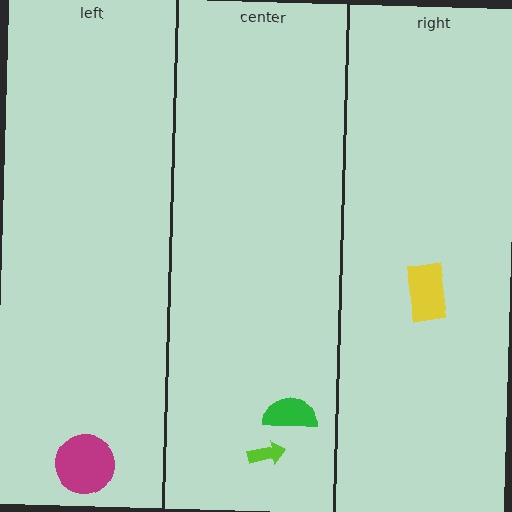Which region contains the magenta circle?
The left region.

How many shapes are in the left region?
1.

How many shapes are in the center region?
2.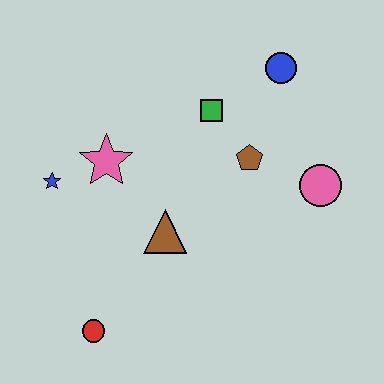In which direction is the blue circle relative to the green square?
The blue circle is to the right of the green square.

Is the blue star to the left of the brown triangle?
Yes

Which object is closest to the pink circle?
The brown pentagon is closest to the pink circle.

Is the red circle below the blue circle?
Yes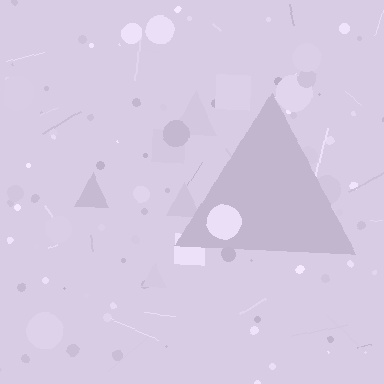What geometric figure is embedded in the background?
A triangle is embedded in the background.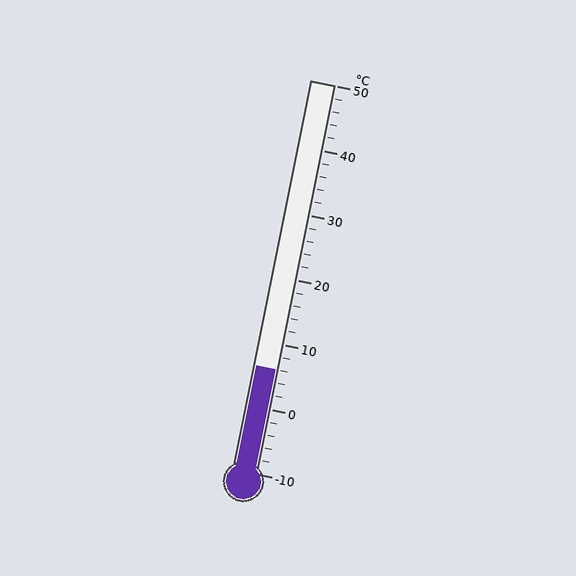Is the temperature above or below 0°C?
The temperature is above 0°C.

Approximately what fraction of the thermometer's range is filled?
The thermometer is filled to approximately 25% of its range.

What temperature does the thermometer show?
The thermometer shows approximately 6°C.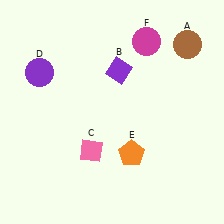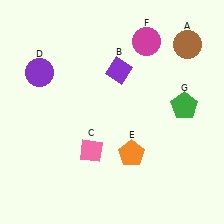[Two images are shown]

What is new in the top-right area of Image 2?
A green pentagon (G) was added in the top-right area of Image 2.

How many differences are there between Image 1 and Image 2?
There is 1 difference between the two images.